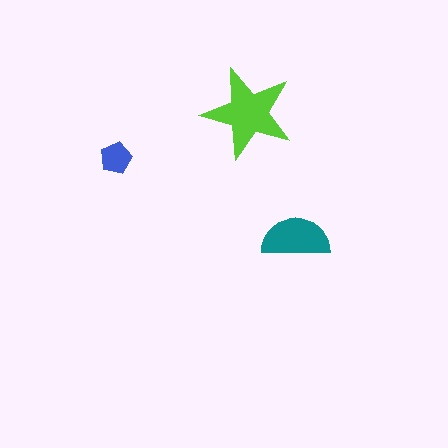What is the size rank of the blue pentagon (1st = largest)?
3rd.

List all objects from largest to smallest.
The lime star, the teal semicircle, the blue pentagon.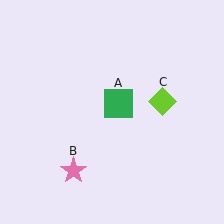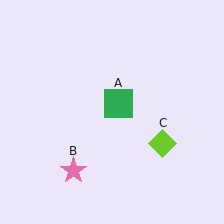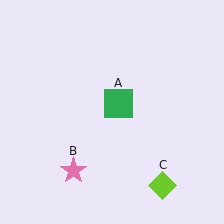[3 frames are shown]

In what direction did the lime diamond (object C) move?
The lime diamond (object C) moved down.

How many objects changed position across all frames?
1 object changed position: lime diamond (object C).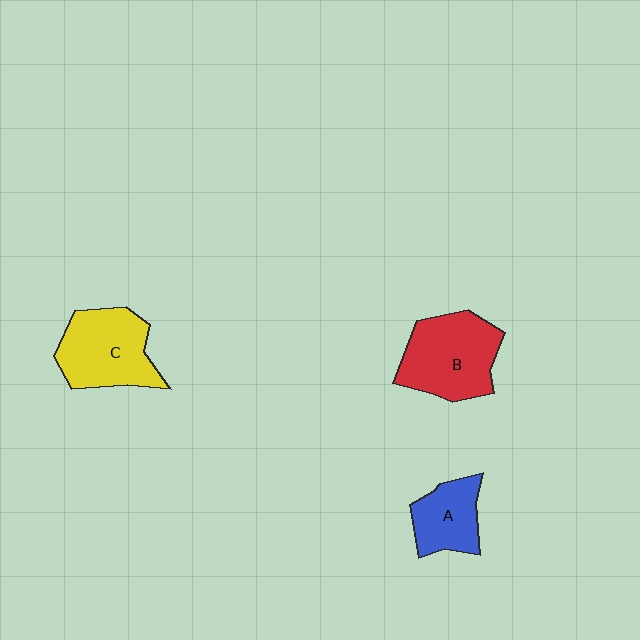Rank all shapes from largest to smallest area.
From largest to smallest: B (red), C (yellow), A (blue).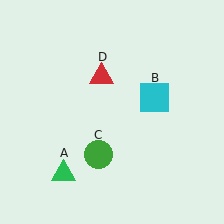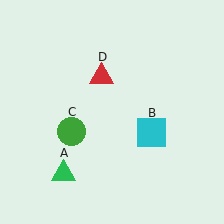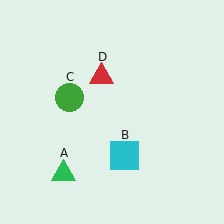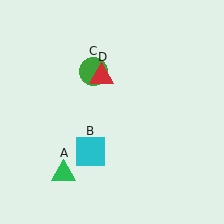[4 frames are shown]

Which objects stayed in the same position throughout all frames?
Green triangle (object A) and red triangle (object D) remained stationary.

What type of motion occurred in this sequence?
The cyan square (object B), green circle (object C) rotated clockwise around the center of the scene.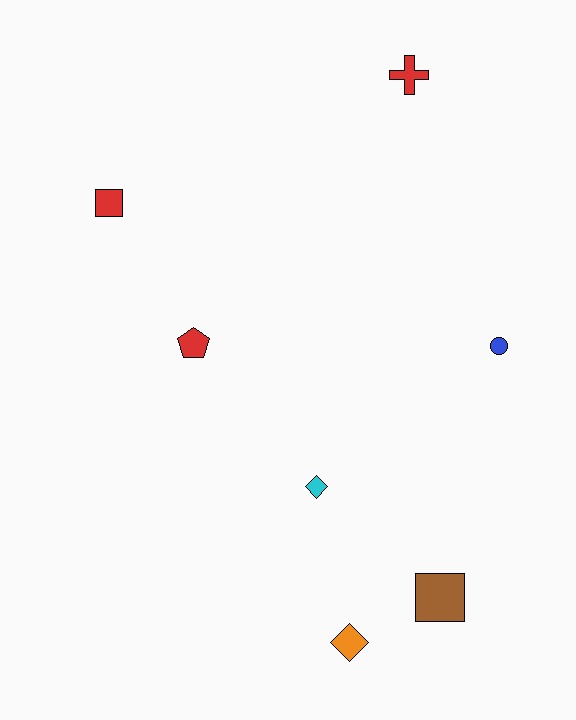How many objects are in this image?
There are 7 objects.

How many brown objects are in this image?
There is 1 brown object.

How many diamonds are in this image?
There are 2 diamonds.